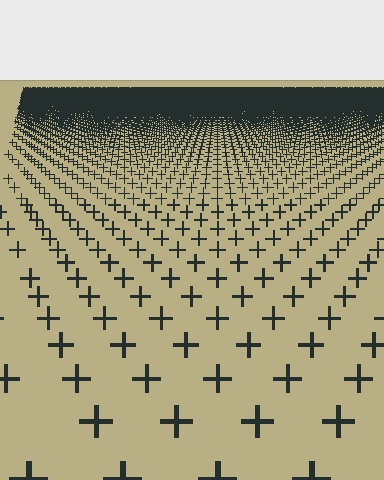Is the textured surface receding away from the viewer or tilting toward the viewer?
The surface is receding away from the viewer. Texture elements get smaller and denser toward the top.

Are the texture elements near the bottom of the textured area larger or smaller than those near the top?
Larger. Near the bottom, elements are closer to the viewer and appear at a bigger on-screen size.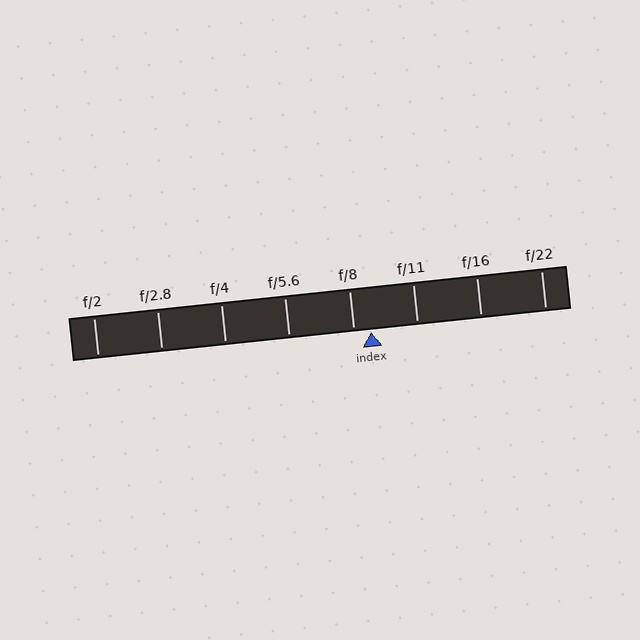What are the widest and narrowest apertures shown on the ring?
The widest aperture shown is f/2 and the narrowest is f/22.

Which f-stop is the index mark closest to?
The index mark is closest to f/8.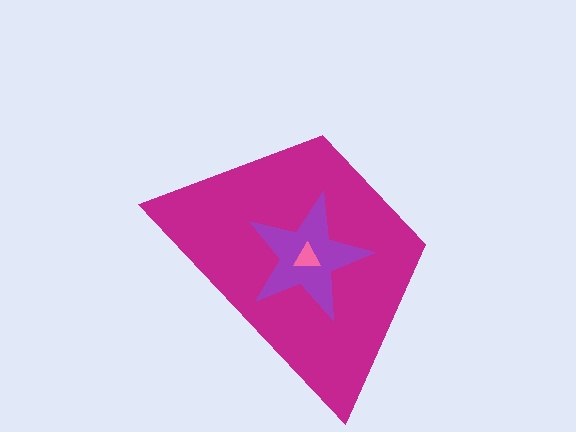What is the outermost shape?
The magenta trapezoid.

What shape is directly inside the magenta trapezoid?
The purple star.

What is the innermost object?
The pink triangle.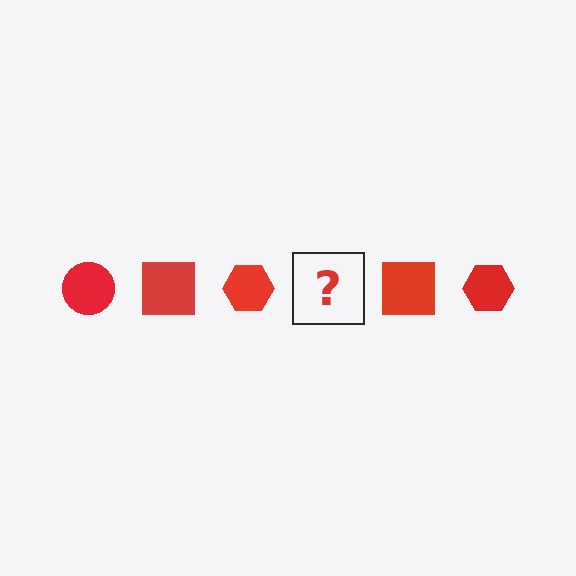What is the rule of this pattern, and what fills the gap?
The rule is that the pattern cycles through circle, square, hexagon shapes in red. The gap should be filled with a red circle.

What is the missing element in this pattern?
The missing element is a red circle.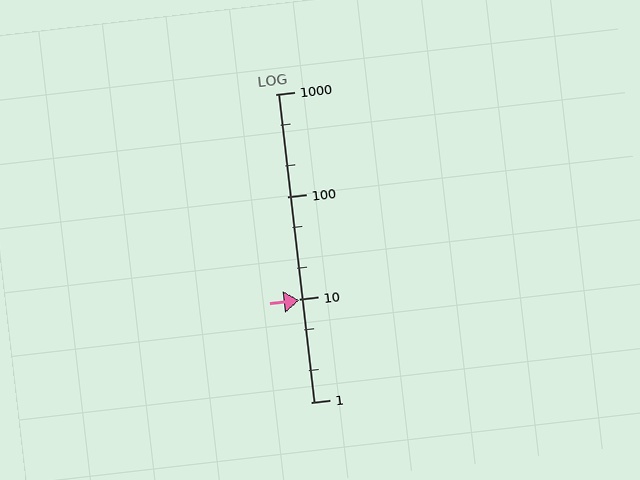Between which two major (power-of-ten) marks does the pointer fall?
The pointer is between 1 and 10.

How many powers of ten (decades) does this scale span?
The scale spans 3 decades, from 1 to 1000.